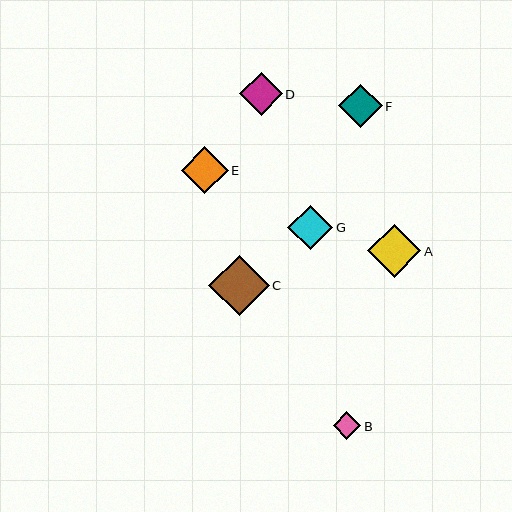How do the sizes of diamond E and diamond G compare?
Diamond E and diamond G are approximately the same size.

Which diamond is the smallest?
Diamond B is the smallest with a size of approximately 27 pixels.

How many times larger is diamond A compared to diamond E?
Diamond A is approximately 1.1 times the size of diamond E.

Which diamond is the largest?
Diamond C is the largest with a size of approximately 60 pixels.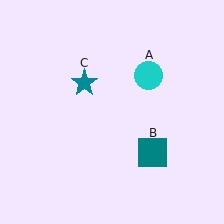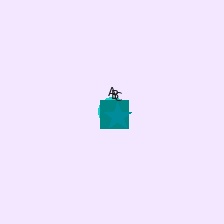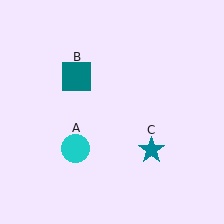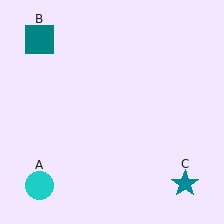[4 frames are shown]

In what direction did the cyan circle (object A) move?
The cyan circle (object A) moved down and to the left.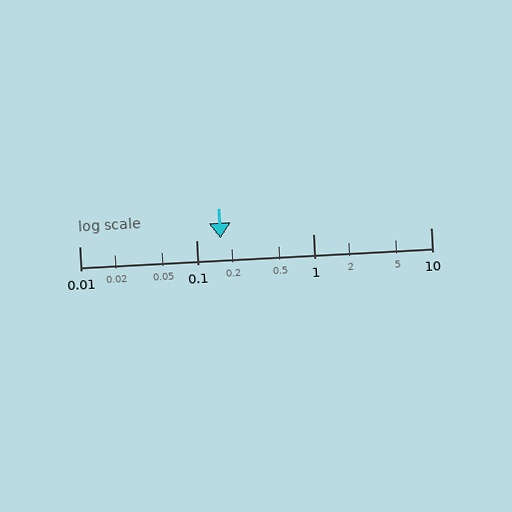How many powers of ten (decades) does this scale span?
The scale spans 3 decades, from 0.01 to 10.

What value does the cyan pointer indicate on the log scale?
The pointer indicates approximately 0.16.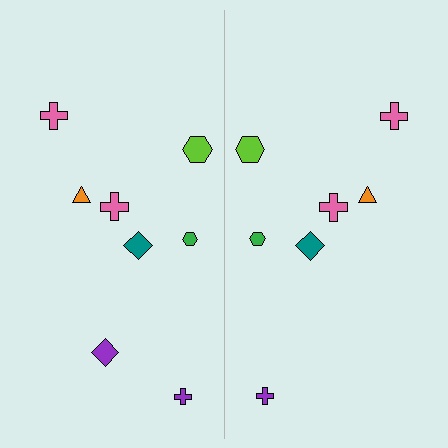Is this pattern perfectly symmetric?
No, the pattern is not perfectly symmetric. A purple diamond is missing from the right side.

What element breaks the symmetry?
A purple diamond is missing from the right side.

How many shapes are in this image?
There are 15 shapes in this image.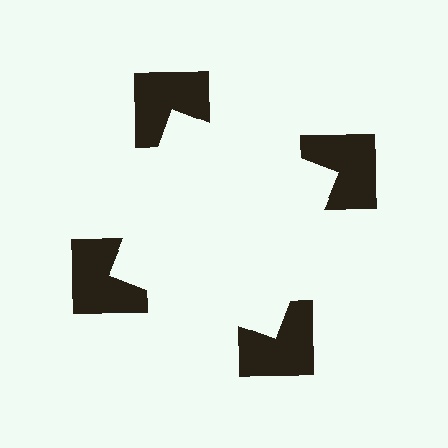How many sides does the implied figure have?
4 sides.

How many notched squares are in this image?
There are 4 — one at each vertex of the illusory square.